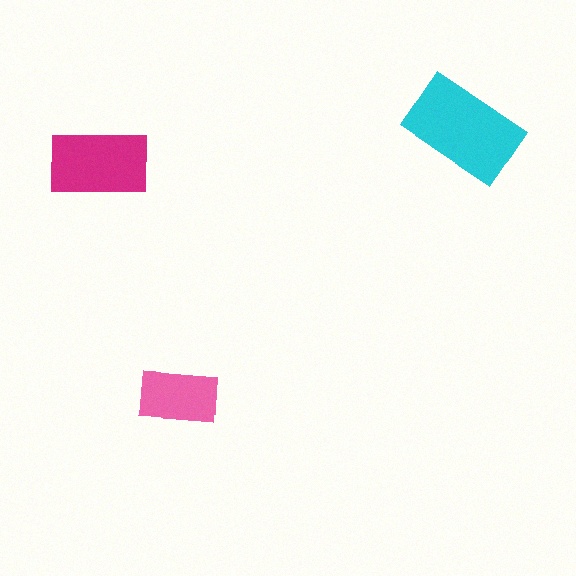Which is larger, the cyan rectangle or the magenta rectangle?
The cyan one.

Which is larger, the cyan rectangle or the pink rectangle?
The cyan one.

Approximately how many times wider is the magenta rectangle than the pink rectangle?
About 1.5 times wider.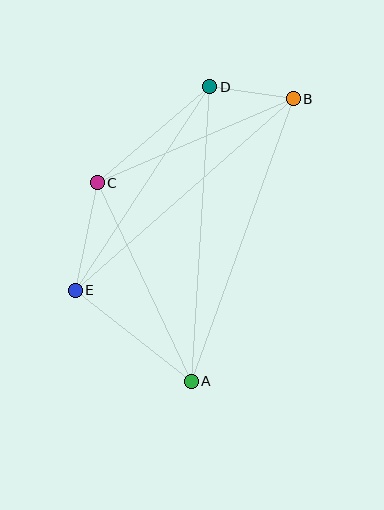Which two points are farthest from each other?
Points A and B are farthest from each other.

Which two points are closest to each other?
Points B and D are closest to each other.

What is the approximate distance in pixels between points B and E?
The distance between B and E is approximately 290 pixels.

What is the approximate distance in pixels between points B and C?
The distance between B and C is approximately 213 pixels.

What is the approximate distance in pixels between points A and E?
The distance between A and E is approximately 148 pixels.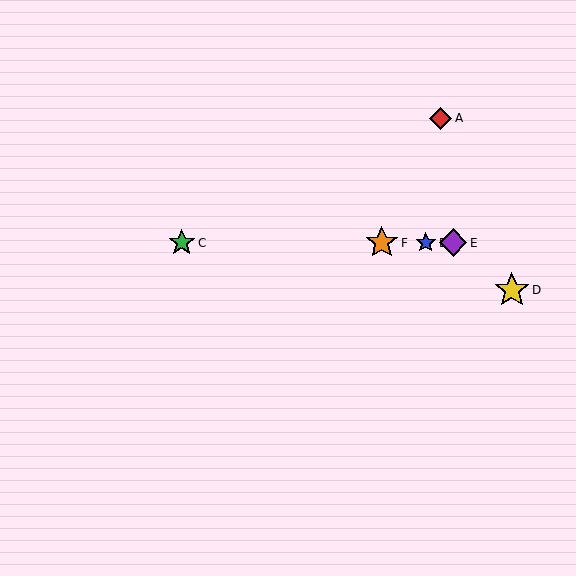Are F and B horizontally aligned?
Yes, both are at y≈243.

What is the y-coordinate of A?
Object A is at y≈118.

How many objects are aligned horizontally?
4 objects (B, C, E, F) are aligned horizontally.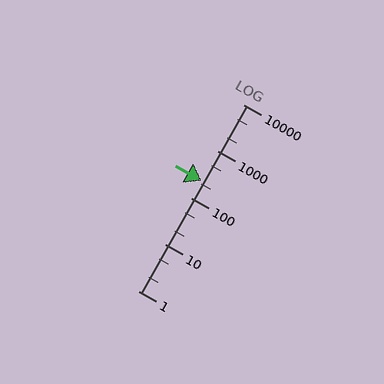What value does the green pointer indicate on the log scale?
The pointer indicates approximately 230.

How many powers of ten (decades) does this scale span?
The scale spans 4 decades, from 1 to 10000.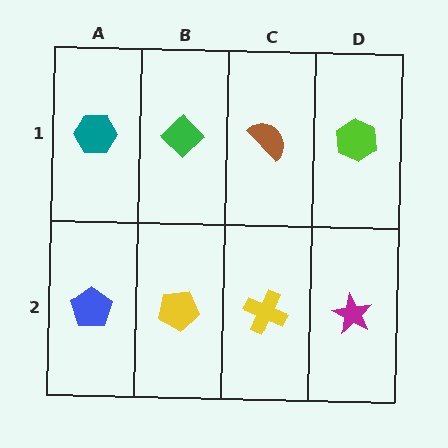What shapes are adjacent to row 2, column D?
A lime hexagon (row 1, column D), a yellow cross (row 2, column C).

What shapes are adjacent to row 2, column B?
A green diamond (row 1, column B), a blue pentagon (row 2, column A), a yellow cross (row 2, column C).